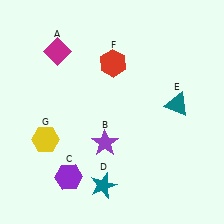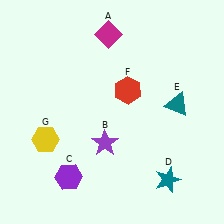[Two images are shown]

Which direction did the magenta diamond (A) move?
The magenta diamond (A) moved right.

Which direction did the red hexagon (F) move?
The red hexagon (F) moved down.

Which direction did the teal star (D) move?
The teal star (D) moved right.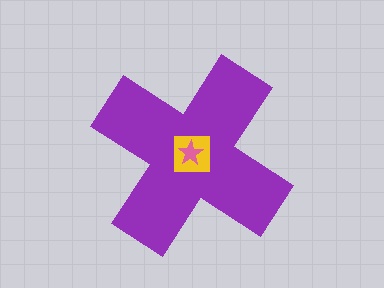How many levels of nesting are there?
3.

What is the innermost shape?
The pink star.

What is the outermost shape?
The purple cross.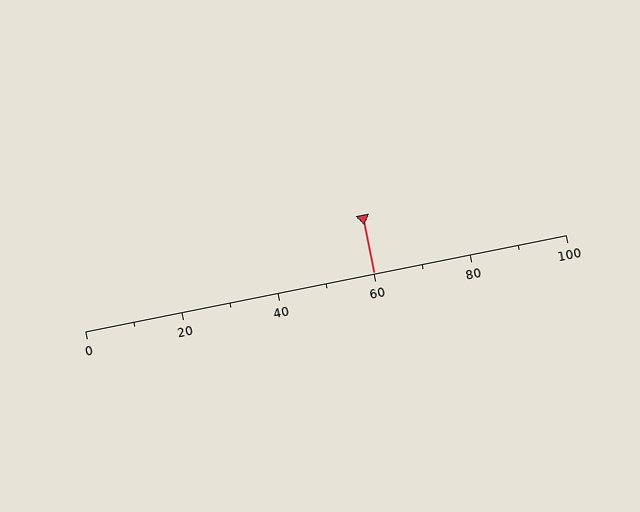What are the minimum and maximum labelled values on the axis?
The axis runs from 0 to 100.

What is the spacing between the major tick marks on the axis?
The major ticks are spaced 20 apart.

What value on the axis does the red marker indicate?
The marker indicates approximately 60.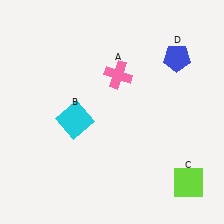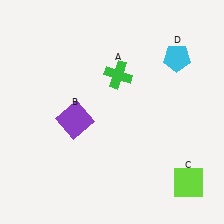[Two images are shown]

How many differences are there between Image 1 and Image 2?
There are 3 differences between the two images.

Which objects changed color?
A changed from pink to green. B changed from cyan to purple. D changed from blue to cyan.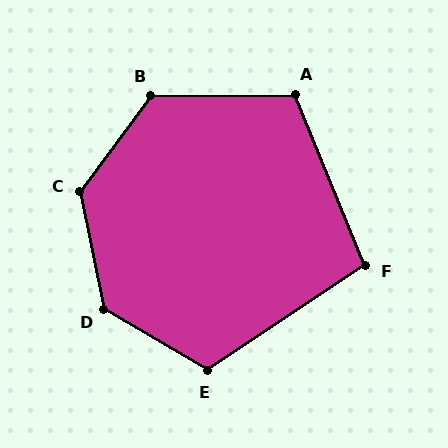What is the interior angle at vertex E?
Approximately 116 degrees (obtuse).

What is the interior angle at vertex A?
Approximately 112 degrees (obtuse).